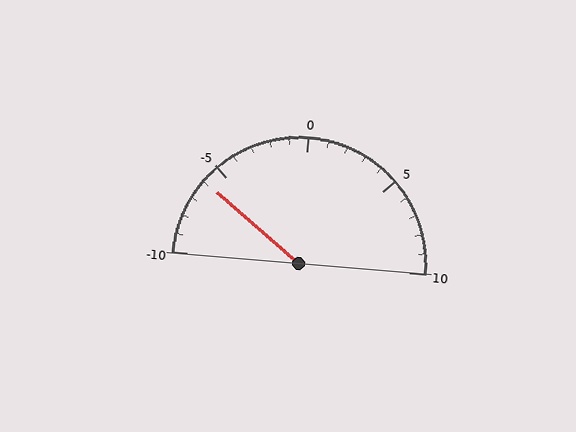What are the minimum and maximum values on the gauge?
The gauge ranges from -10 to 10.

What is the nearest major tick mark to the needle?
The nearest major tick mark is -5.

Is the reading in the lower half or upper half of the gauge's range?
The reading is in the lower half of the range (-10 to 10).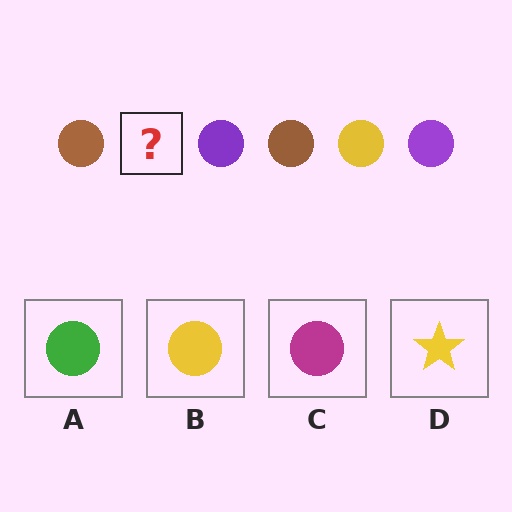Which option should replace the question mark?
Option B.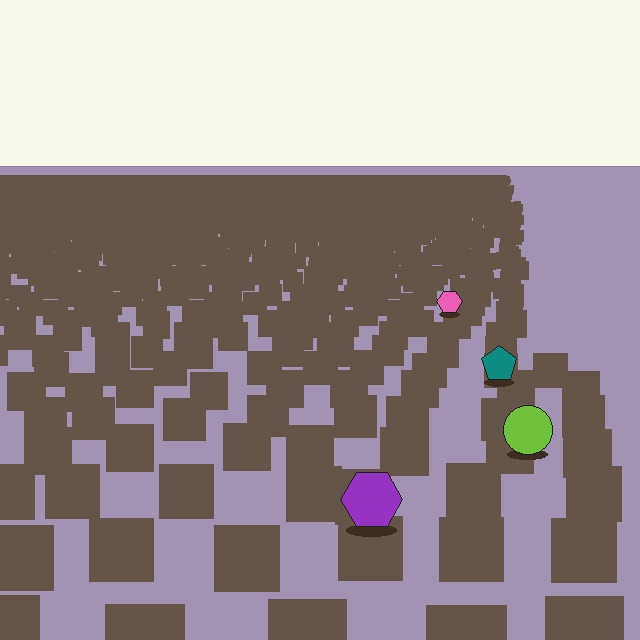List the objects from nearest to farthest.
From nearest to farthest: the purple hexagon, the lime circle, the teal pentagon, the pink hexagon.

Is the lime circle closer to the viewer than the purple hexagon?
No. The purple hexagon is closer — you can tell from the texture gradient: the ground texture is coarser near it.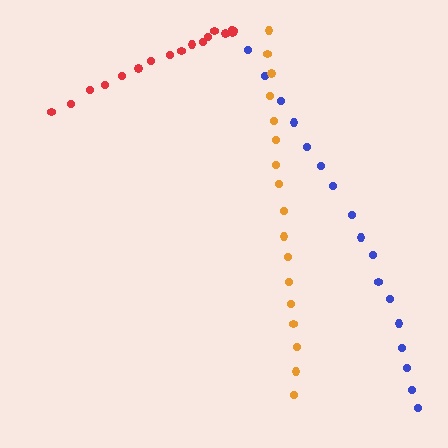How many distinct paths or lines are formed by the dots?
There are 3 distinct paths.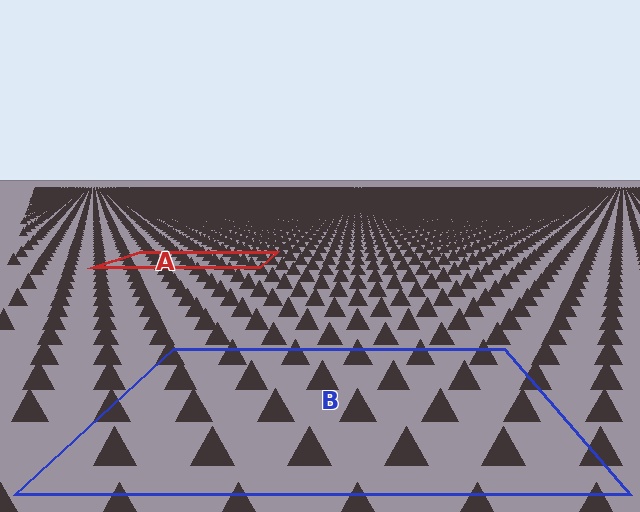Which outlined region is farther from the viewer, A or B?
Region A is farther from the viewer — the texture elements inside it appear smaller and more densely packed.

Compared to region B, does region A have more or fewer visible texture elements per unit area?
Region A has more texture elements per unit area — they are packed more densely because it is farther away.